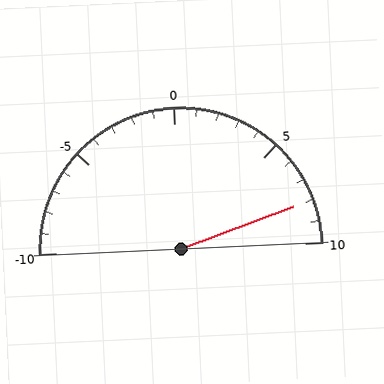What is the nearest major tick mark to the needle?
The nearest major tick mark is 10.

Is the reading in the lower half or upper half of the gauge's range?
The reading is in the upper half of the range (-10 to 10).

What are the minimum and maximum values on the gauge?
The gauge ranges from -10 to 10.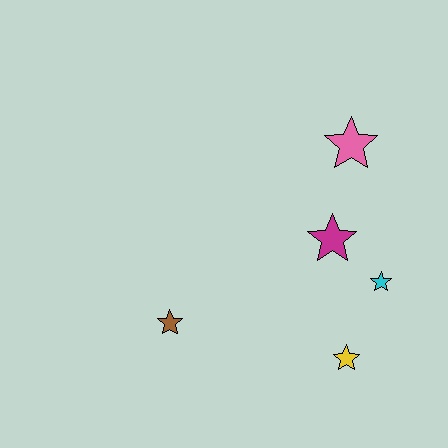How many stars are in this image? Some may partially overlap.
There are 5 stars.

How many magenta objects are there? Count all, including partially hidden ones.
There is 1 magenta object.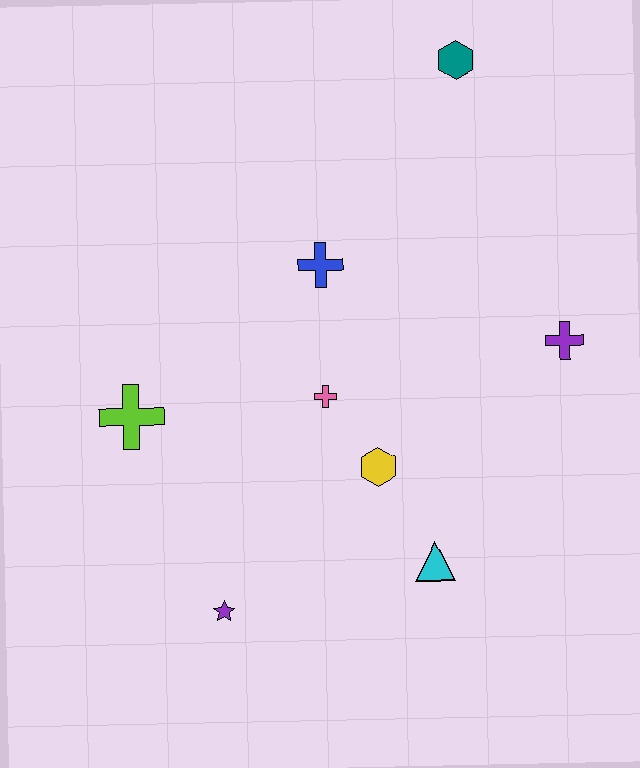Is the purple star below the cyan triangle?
Yes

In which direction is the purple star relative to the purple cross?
The purple star is to the left of the purple cross.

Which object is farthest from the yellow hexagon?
The teal hexagon is farthest from the yellow hexagon.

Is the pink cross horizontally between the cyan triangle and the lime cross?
Yes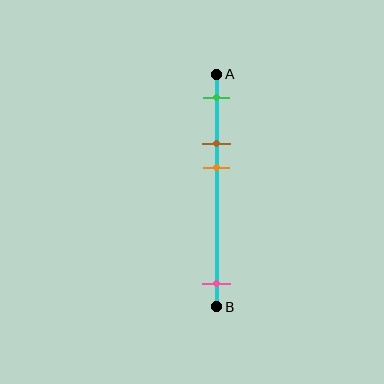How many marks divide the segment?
There are 4 marks dividing the segment.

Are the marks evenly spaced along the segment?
No, the marks are not evenly spaced.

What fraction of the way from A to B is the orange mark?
The orange mark is approximately 40% (0.4) of the way from A to B.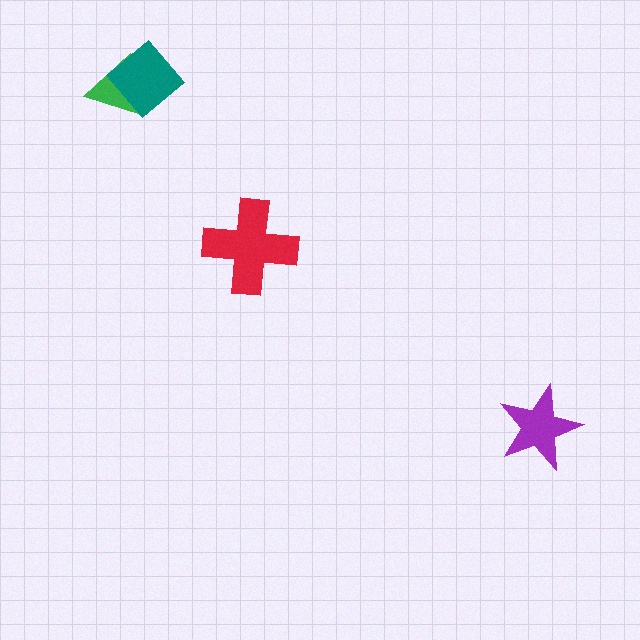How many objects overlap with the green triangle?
1 object overlaps with the green triangle.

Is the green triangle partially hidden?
Yes, it is partially covered by another shape.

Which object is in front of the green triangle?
The teal diamond is in front of the green triangle.